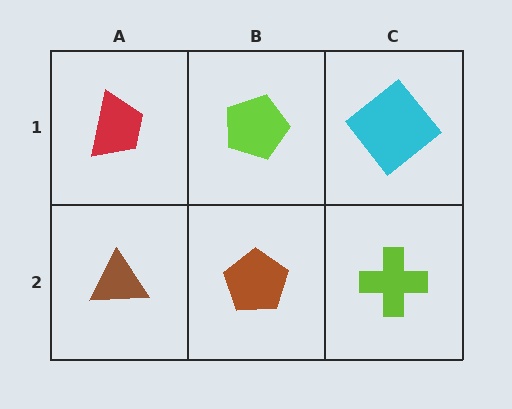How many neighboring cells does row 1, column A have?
2.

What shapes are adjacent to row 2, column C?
A cyan diamond (row 1, column C), a brown pentagon (row 2, column B).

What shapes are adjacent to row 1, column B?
A brown pentagon (row 2, column B), a red trapezoid (row 1, column A), a cyan diamond (row 1, column C).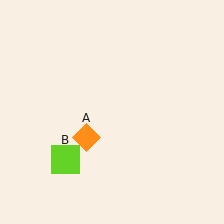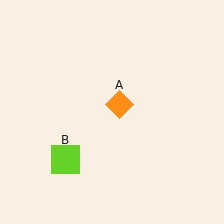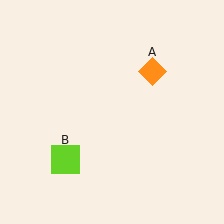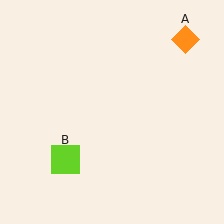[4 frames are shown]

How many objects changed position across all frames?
1 object changed position: orange diamond (object A).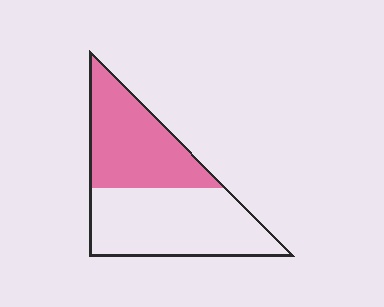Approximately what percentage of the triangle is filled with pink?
Approximately 45%.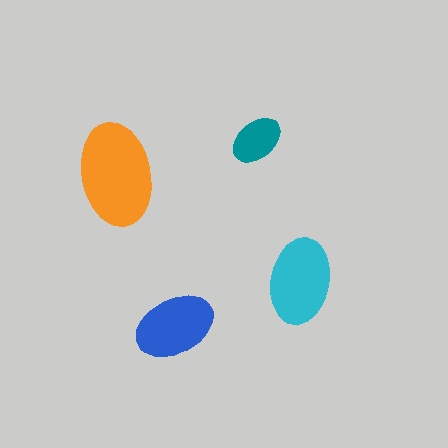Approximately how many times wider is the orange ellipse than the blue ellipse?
About 1.5 times wider.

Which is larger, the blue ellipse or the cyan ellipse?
The cyan one.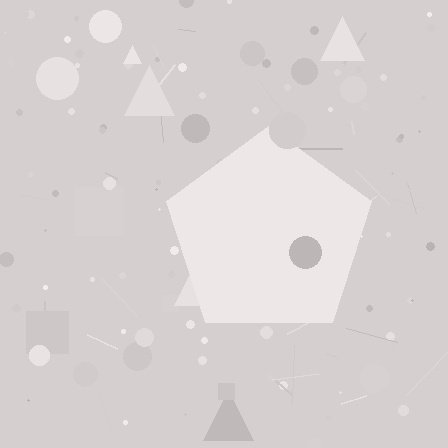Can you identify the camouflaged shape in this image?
The camouflaged shape is a pentagon.